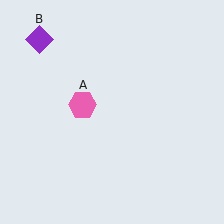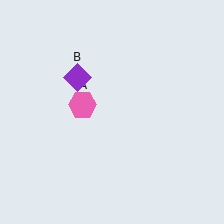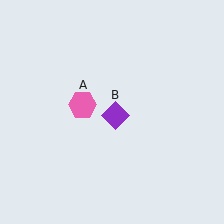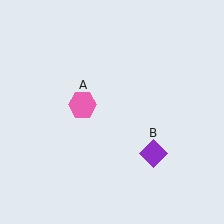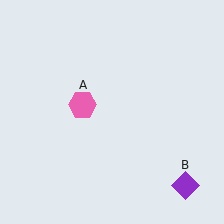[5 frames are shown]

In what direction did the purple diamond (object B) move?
The purple diamond (object B) moved down and to the right.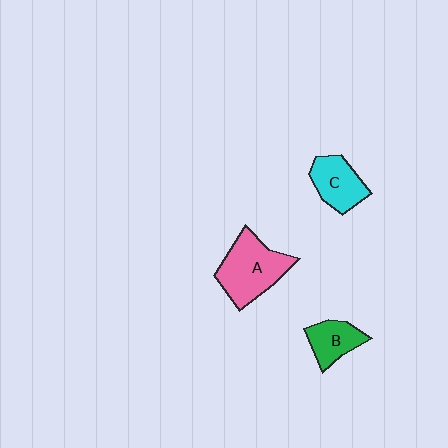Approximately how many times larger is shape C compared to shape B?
Approximately 1.2 times.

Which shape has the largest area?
Shape A (pink).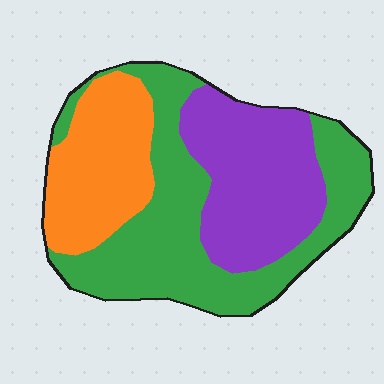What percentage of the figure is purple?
Purple takes up about one third (1/3) of the figure.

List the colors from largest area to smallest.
From largest to smallest: green, purple, orange.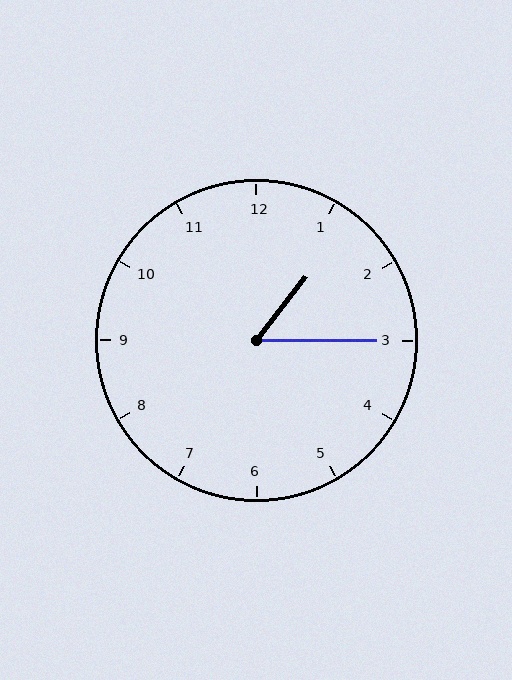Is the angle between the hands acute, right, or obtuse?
It is acute.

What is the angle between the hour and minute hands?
Approximately 52 degrees.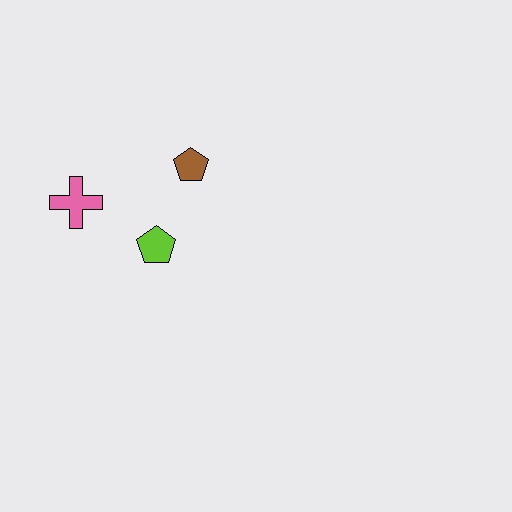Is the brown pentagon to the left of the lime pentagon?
No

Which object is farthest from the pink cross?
The brown pentagon is farthest from the pink cross.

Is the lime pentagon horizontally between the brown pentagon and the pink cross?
Yes